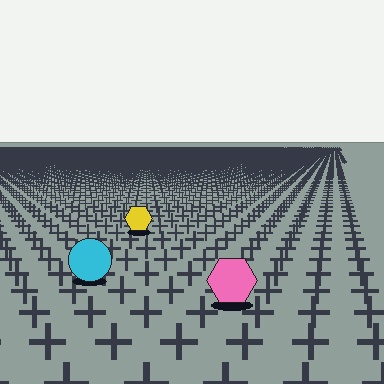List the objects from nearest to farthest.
From nearest to farthest: the pink hexagon, the cyan circle, the yellow hexagon.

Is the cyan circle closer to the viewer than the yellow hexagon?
Yes. The cyan circle is closer — you can tell from the texture gradient: the ground texture is coarser near it.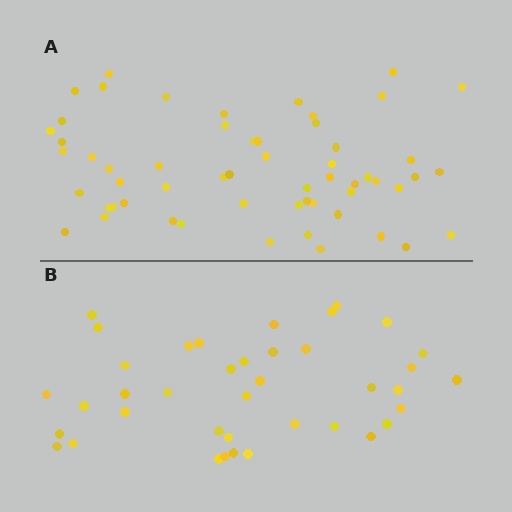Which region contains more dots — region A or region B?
Region A (the top region) has more dots.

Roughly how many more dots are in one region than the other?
Region A has approximately 20 more dots than region B.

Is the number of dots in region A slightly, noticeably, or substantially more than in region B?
Region A has substantially more. The ratio is roughly 1.5 to 1.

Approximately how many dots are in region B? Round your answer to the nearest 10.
About 40 dots. (The exact count is 39, which rounds to 40.)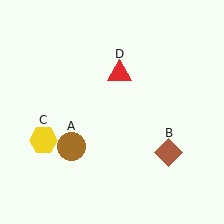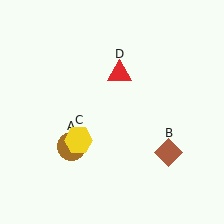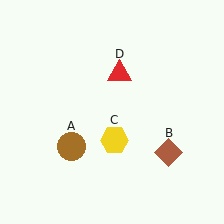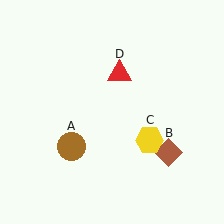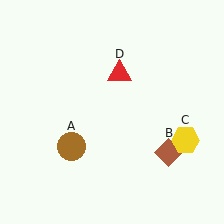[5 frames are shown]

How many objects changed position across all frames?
1 object changed position: yellow hexagon (object C).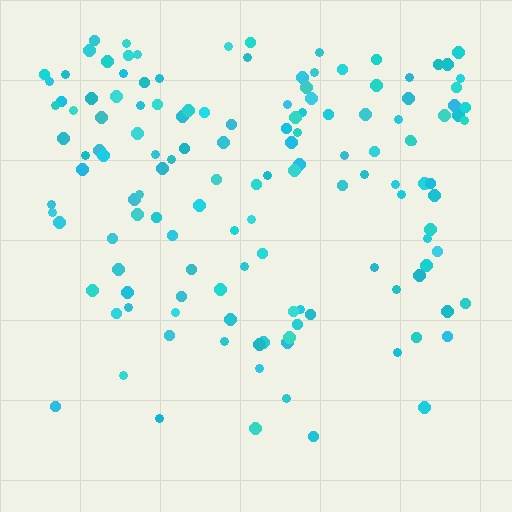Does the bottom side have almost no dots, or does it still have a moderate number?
Still a moderate number, just noticeably fewer than the top.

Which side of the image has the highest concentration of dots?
The top.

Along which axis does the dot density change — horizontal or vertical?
Vertical.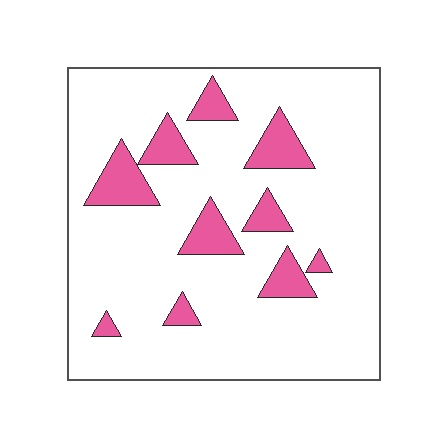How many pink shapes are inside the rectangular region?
10.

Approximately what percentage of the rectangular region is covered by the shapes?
Approximately 15%.